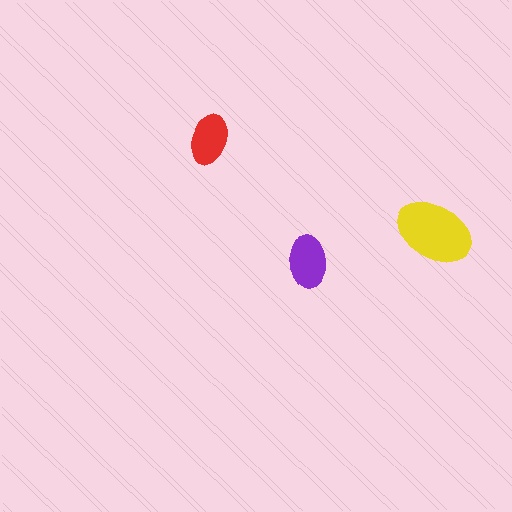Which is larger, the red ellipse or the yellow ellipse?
The yellow one.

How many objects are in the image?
There are 3 objects in the image.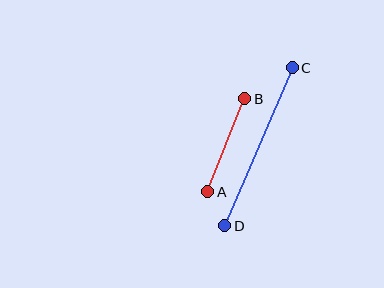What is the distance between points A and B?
The distance is approximately 100 pixels.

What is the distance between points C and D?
The distance is approximately 172 pixels.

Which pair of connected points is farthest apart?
Points C and D are farthest apart.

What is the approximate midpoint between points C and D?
The midpoint is at approximately (258, 147) pixels.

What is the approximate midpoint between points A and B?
The midpoint is at approximately (226, 145) pixels.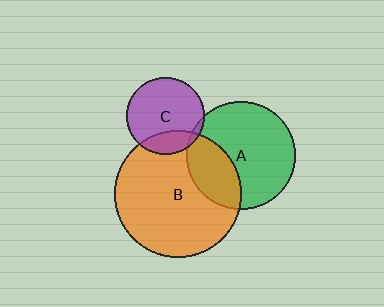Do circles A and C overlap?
Yes.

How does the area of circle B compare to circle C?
Approximately 2.6 times.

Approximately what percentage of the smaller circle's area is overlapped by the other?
Approximately 5%.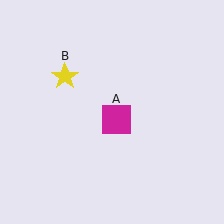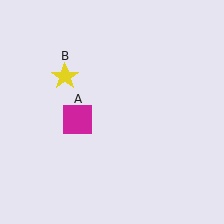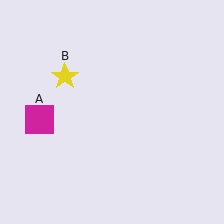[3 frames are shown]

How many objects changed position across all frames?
1 object changed position: magenta square (object A).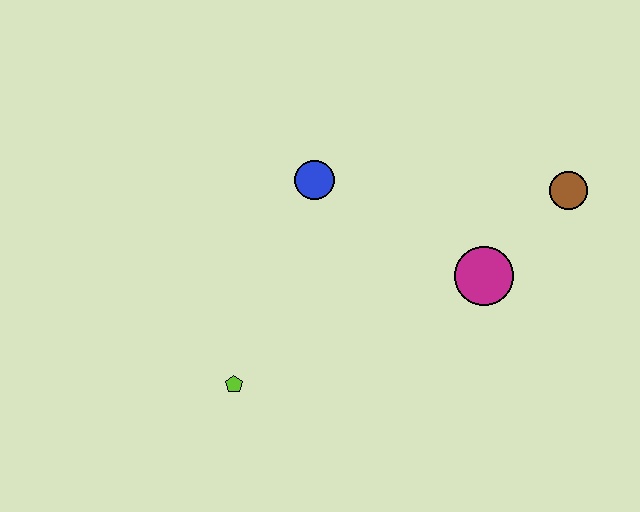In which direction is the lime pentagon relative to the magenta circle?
The lime pentagon is to the left of the magenta circle.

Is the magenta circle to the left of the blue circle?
No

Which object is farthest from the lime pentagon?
The brown circle is farthest from the lime pentagon.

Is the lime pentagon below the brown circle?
Yes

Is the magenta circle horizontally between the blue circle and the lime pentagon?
No